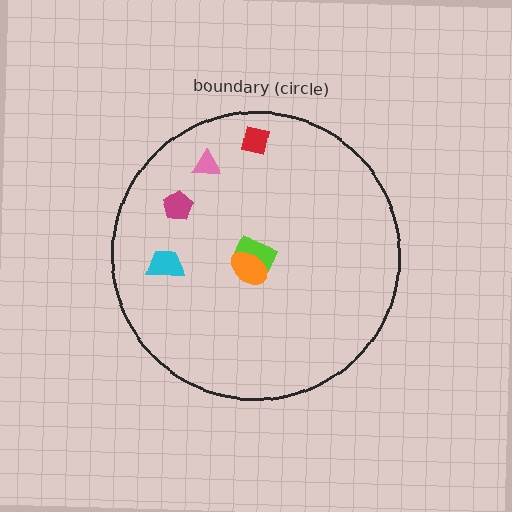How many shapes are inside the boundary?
6 inside, 0 outside.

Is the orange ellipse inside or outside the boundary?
Inside.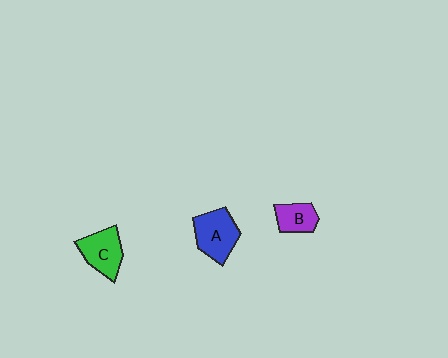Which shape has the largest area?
Shape A (blue).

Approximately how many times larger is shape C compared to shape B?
Approximately 1.4 times.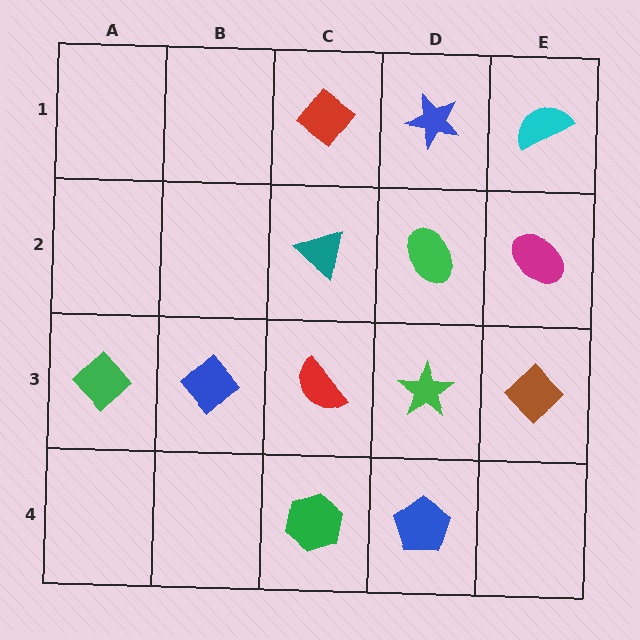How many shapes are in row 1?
3 shapes.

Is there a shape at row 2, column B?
No, that cell is empty.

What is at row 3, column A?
A green diamond.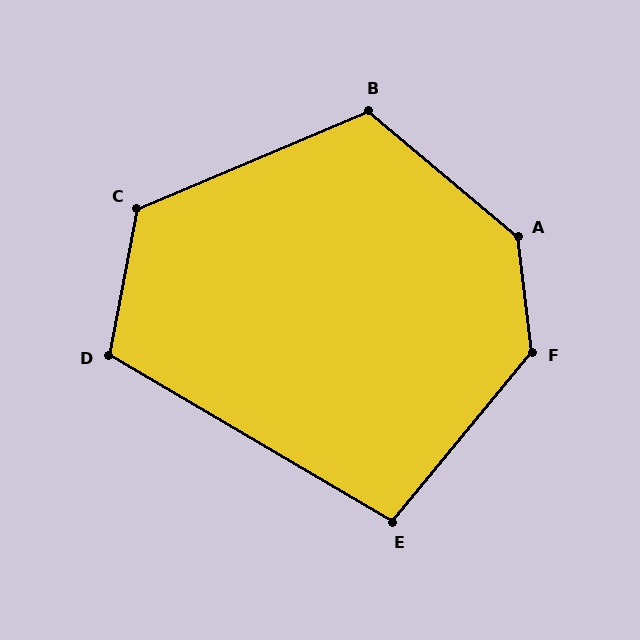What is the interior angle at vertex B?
Approximately 117 degrees (obtuse).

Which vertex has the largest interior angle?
A, at approximately 137 degrees.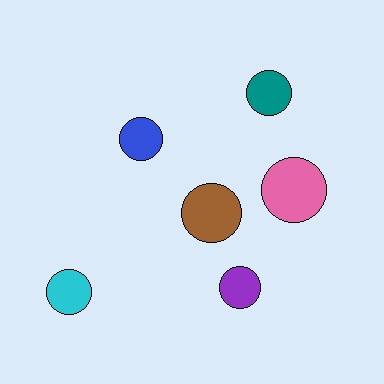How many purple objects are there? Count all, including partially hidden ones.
There is 1 purple object.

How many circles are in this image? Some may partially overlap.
There are 6 circles.